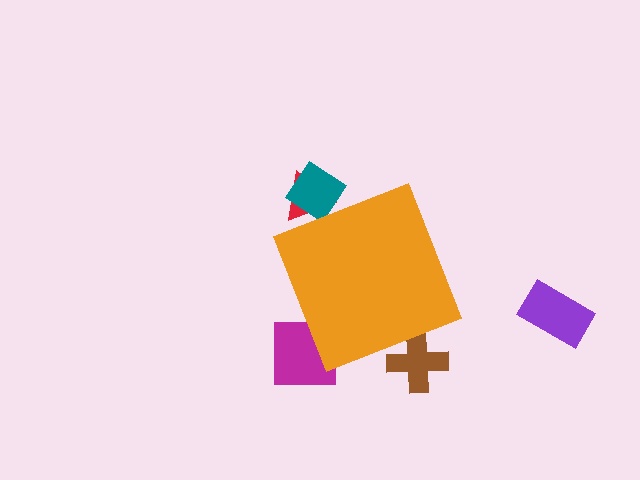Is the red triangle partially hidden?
Yes, the red triangle is partially hidden behind the orange diamond.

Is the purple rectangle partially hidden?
No, the purple rectangle is fully visible.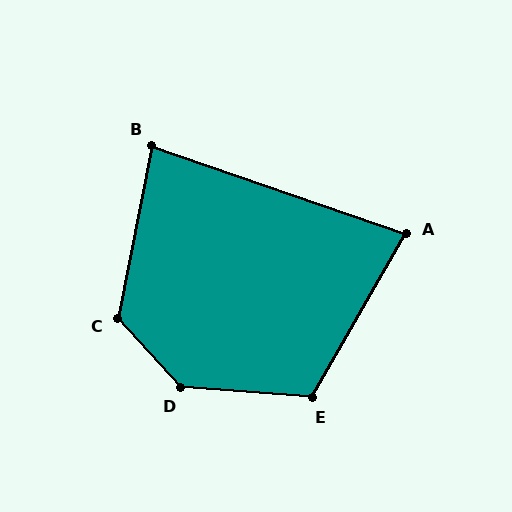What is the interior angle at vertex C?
Approximately 127 degrees (obtuse).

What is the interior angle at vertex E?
Approximately 116 degrees (obtuse).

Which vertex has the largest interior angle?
D, at approximately 136 degrees.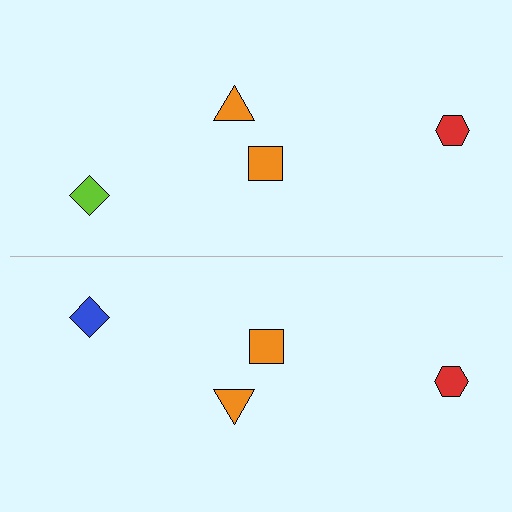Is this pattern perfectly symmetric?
No, the pattern is not perfectly symmetric. The blue diamond on the bottom side breaks the symmetry — its mirror counterpart is lime.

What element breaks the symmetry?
The blue diamond on the bottom side breaks the symmetry — its mirror counterpart is lime.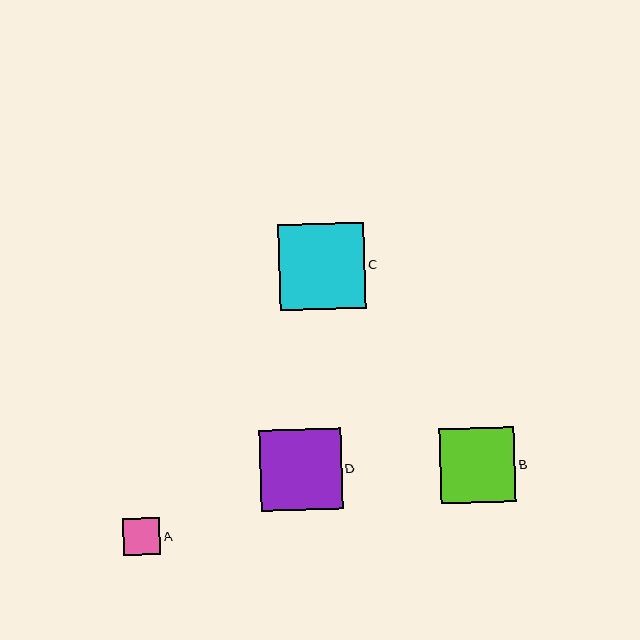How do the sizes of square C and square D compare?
Square C and square D are approximately the same size.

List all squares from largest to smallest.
From largest to smallest: C, D, B, A.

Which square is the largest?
Square C is the largest with a size of approximately 86 pixels.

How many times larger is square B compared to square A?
Square B is approximately 2.0 times the size of square A.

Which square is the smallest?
Square A is the smallest with a size of approximately 37 pixels.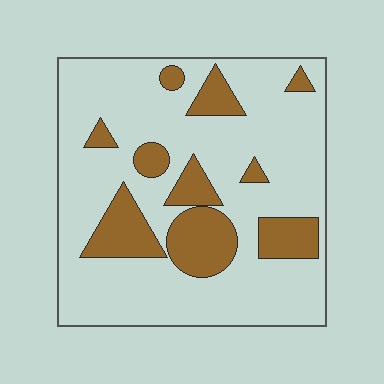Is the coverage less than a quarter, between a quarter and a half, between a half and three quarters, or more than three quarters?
Less than a quarter.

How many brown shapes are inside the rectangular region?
10.